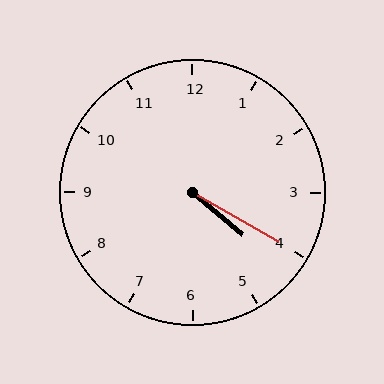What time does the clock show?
4:20.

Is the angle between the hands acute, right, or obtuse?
It is acute.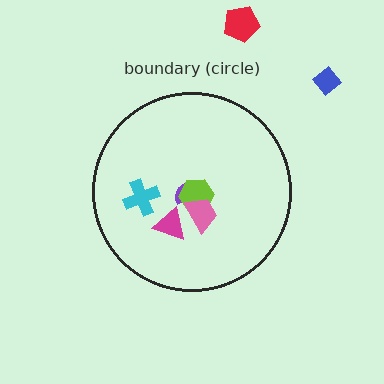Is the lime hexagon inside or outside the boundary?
Inside.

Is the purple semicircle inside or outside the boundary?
Inside.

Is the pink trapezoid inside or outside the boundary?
Inside.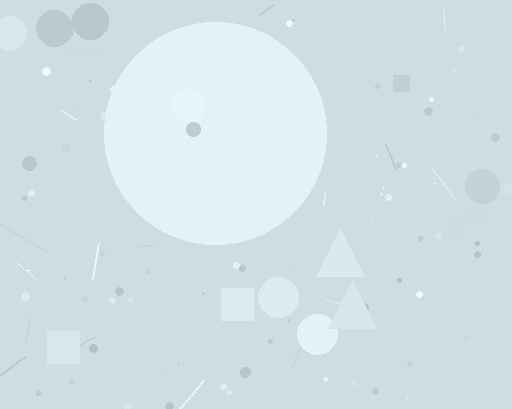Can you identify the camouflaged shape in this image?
The camouflaged shape is a circle.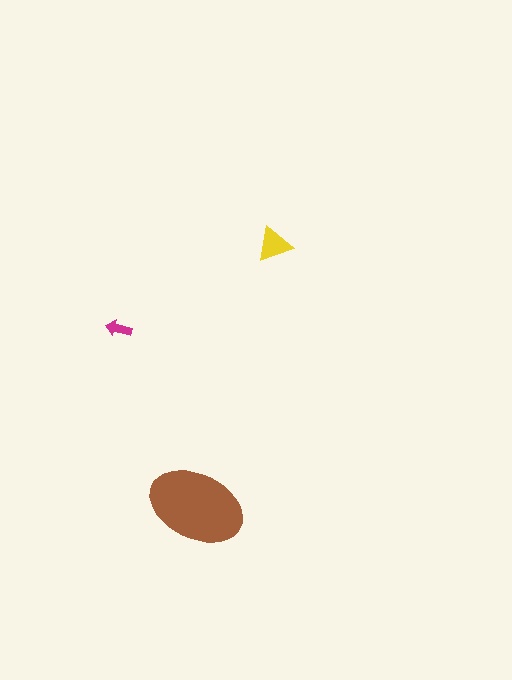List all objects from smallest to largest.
The magenta arrow, the yellow triangle, the brown ellipse.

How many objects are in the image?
There are 3 objects in the image.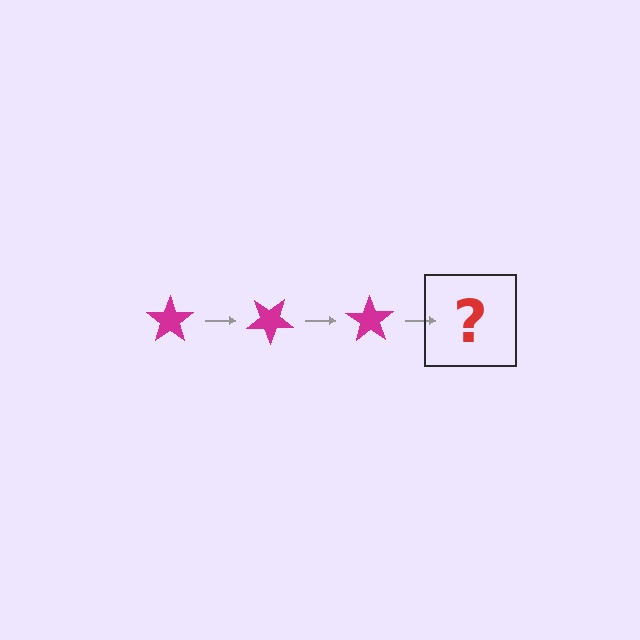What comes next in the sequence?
The next element should be a magenta star rotated 105 degrees.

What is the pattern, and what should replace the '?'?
The pattern is that the star rotates 35 degrees each step. The '?' should be a magenta star rotated 105 degrees.